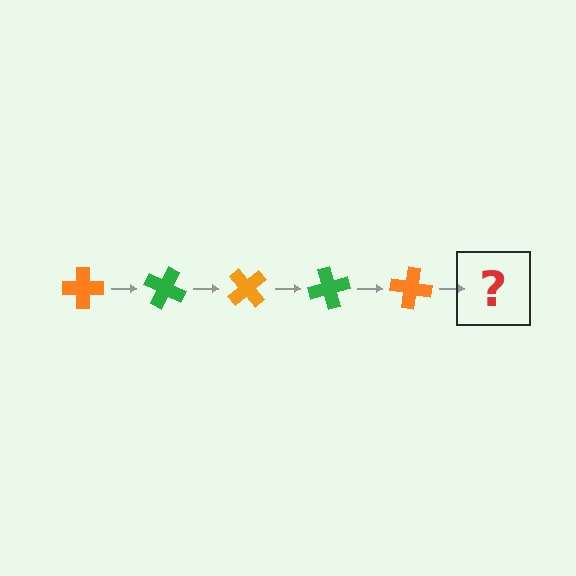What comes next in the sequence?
The next element should be a green cross, rotated 125 degrees from the start.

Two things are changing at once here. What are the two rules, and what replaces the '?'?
The two rules are that it rotates 25 degrees each step and the color cycles through orange and green. The '?' should be a green cross, rotated 125 degrees from the start.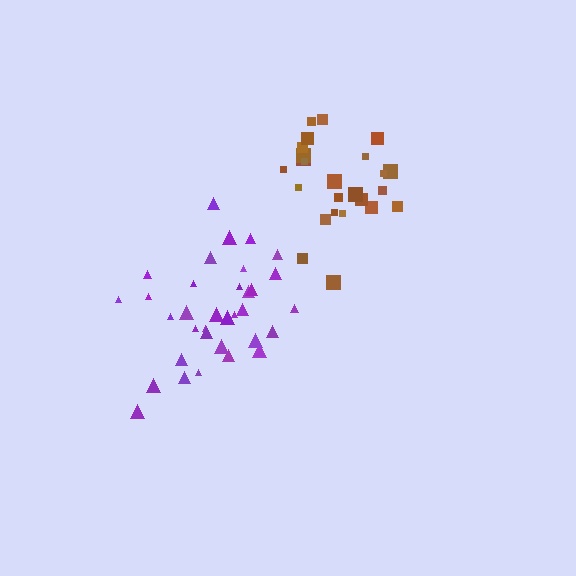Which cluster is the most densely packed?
Purple.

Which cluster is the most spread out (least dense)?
Brown.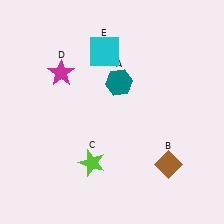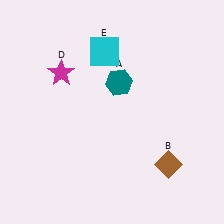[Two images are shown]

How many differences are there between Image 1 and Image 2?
There is 1 difference between the two images.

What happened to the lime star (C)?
The lime star (C) was removed in Image 2. It was in the bottom-left area of Image 1.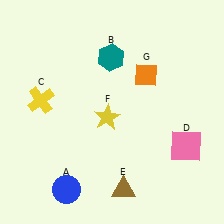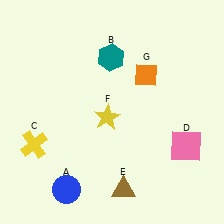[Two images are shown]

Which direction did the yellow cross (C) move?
The yellow cross (C) moved down.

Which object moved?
The yellow cross (C) moved down.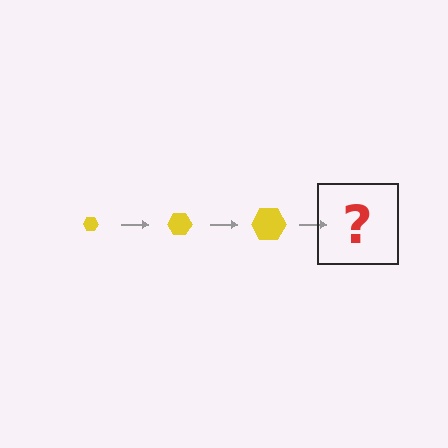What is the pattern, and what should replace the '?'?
The pattern is that the hexagon gets progressively larger each step. The '?' should be a yellow hexagon, larger than the previous one.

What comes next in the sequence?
The next element should be a yellow hexagon, larger than the previous one.